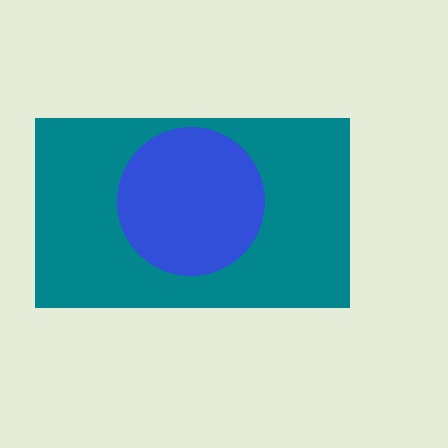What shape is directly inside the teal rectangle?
The blue circle.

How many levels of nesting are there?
2.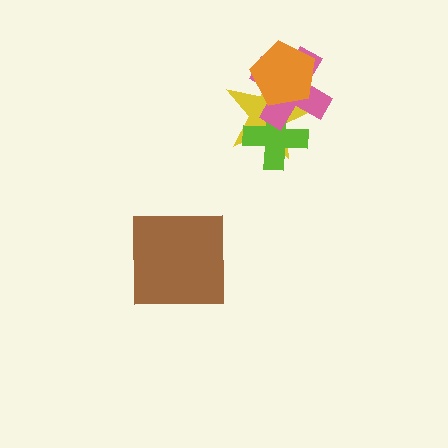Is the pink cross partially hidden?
Yes, it is partially covered by another shape.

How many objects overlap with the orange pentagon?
2 objects overlap with the orange pentagon.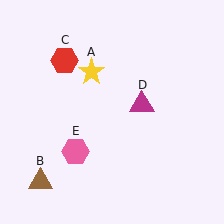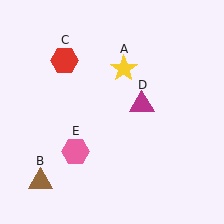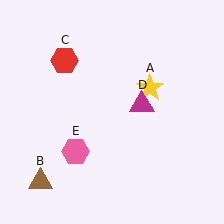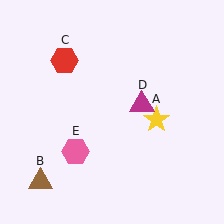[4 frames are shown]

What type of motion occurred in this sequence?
The yellow star (object A) rotated clockwise around the center of the scene.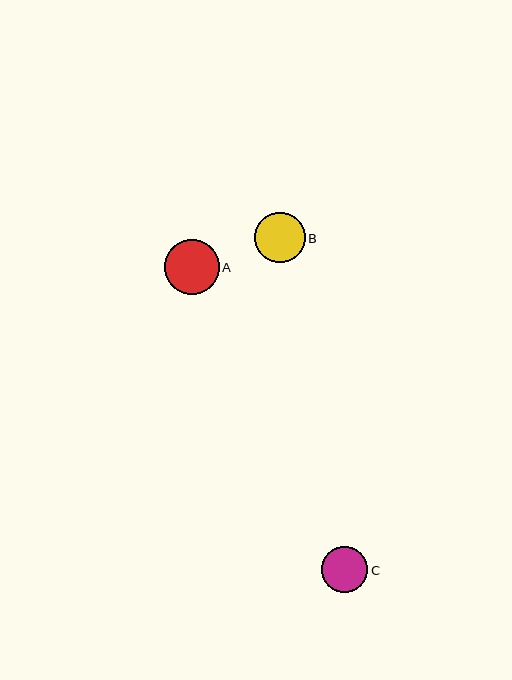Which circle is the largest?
Circle A is the largest with a size of approximately 54 pixels.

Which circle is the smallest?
Circle C is the smallest with a size of approximately 47 pixels.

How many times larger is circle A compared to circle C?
Circle A is approximately 1.2 times the size of circle C.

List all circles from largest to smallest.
From largest to smallest: A, B, C.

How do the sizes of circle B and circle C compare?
Circle B and circle C are approximately the same size.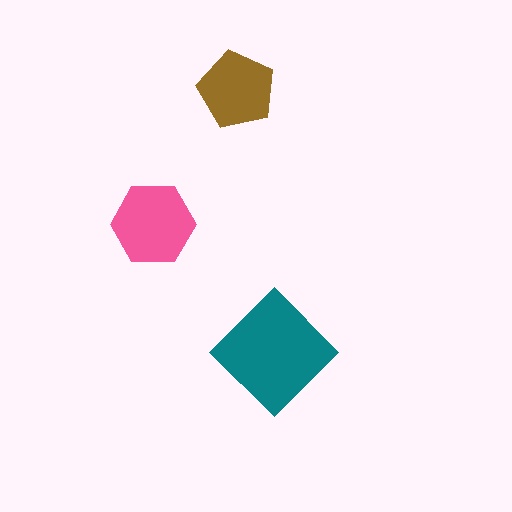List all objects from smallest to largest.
The brown pentagon, the pink hexagon, the teal diamond.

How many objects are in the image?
There are 3 objects in the image.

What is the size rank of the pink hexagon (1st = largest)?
2nd.